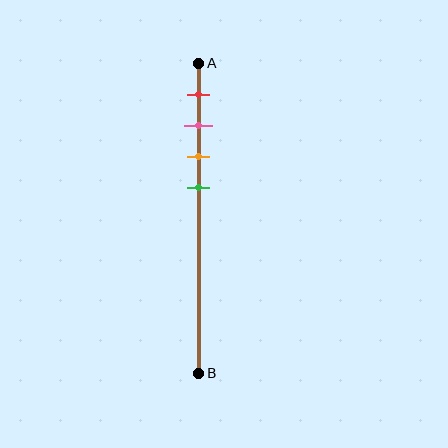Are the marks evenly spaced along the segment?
Yes, the marks are approximately evenly spaced.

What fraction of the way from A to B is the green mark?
The green mark is approximately 40% (0.4) of the way from A to B.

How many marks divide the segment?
There are 4 marks dividing the segment.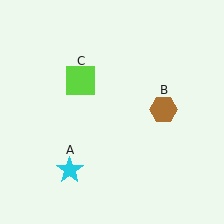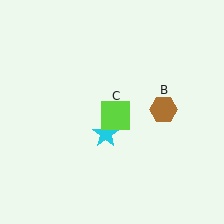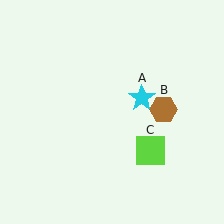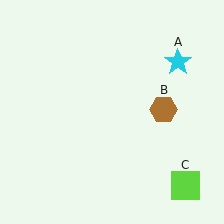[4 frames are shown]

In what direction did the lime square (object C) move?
The lime square (object C) moved down and to the right.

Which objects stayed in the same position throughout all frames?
Brown hexagon (object B) remained stationary.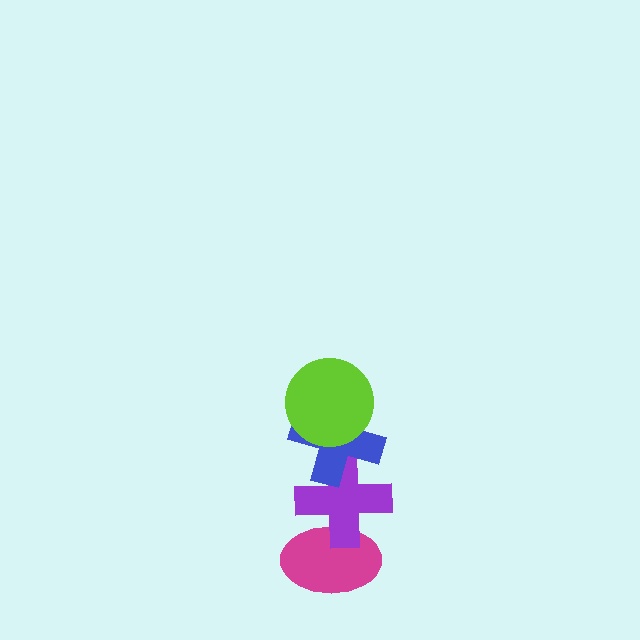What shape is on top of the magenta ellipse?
The purple cross is on top of the magenta ellipse.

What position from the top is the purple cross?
The purple cross is 3rd from the top.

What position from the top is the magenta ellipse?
The magenta ellipse is 4th from the top.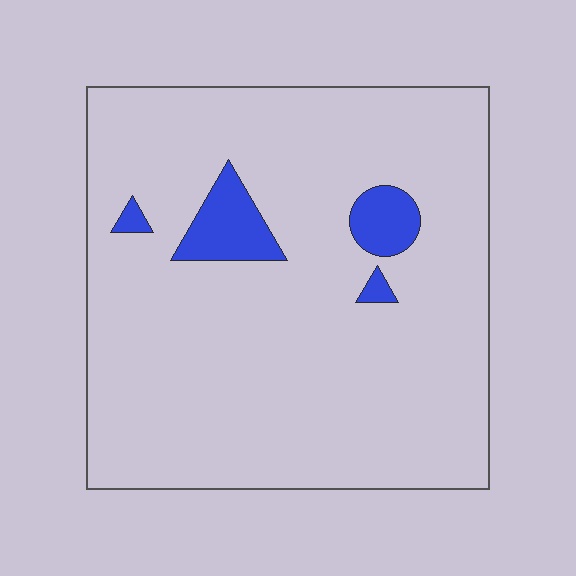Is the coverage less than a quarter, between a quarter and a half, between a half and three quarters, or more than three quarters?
Less than a quarter.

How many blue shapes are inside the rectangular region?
4.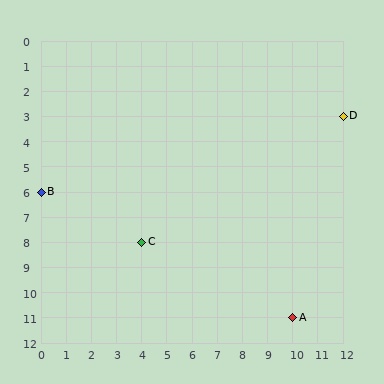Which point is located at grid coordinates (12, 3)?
Point D is at (12, 3).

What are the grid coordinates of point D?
Point D is at grid coordinates (12, 3).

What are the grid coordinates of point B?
Point B is at grid coordinates (0, 6).